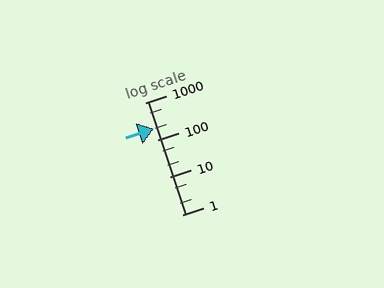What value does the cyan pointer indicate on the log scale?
The pointer indicates approximately 200.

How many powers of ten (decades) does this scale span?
The scale spans 3 decades, from 1 to 1000.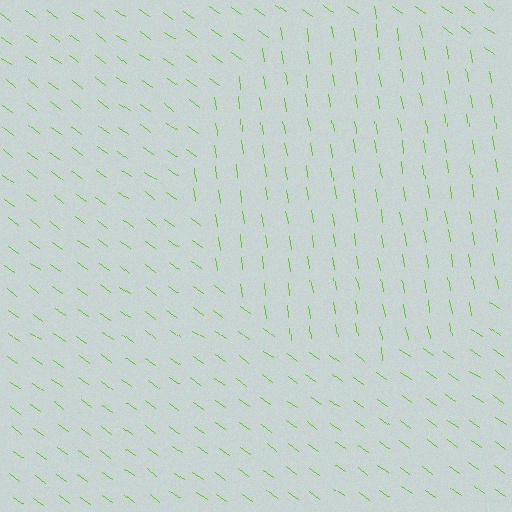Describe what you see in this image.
The image is filled with small lime line segments. A circle region in the image has lines oriented differently from the surrounding lines, creating a visible texture boundary.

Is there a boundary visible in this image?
Yes, there is a texture boundary formed by a change in line orientation.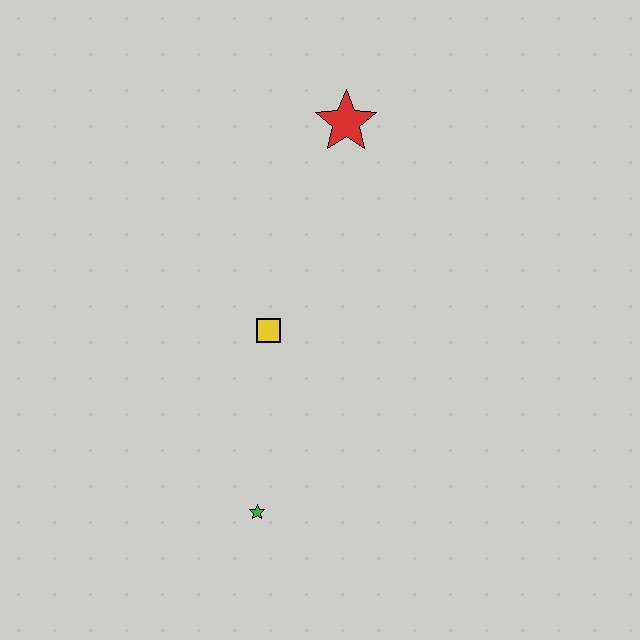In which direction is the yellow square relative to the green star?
The yellow square is above the green star.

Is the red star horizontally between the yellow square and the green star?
No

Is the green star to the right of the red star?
No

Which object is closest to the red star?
The yellow square is closest to the red star.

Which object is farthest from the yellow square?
The red star is farthest from the yellow square.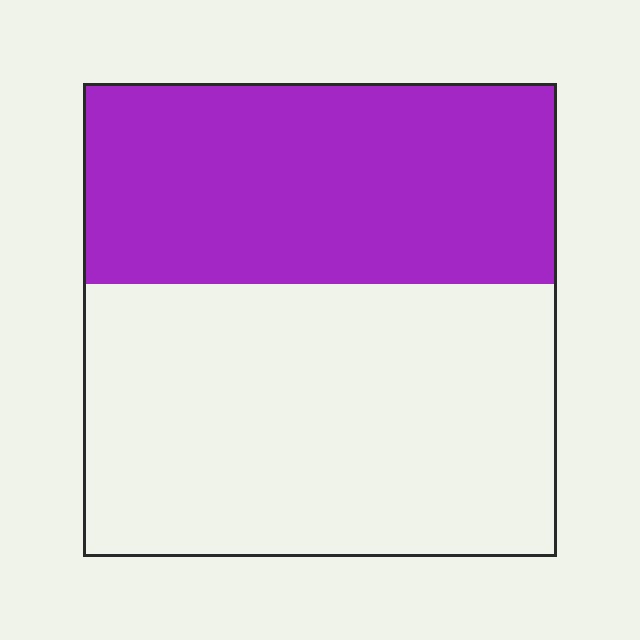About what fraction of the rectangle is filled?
About two fifths (2/5).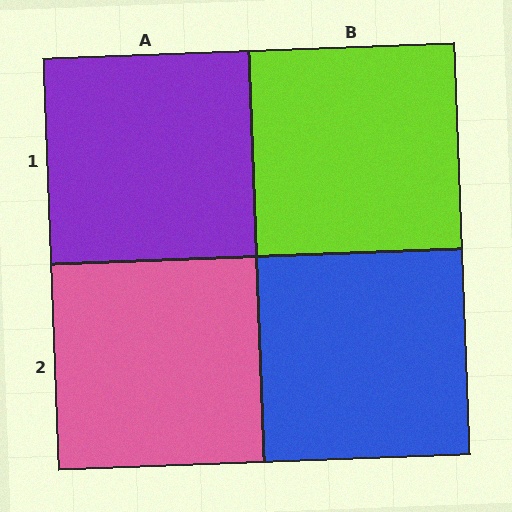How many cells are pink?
1 cell is pink.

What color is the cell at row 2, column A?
Pink.